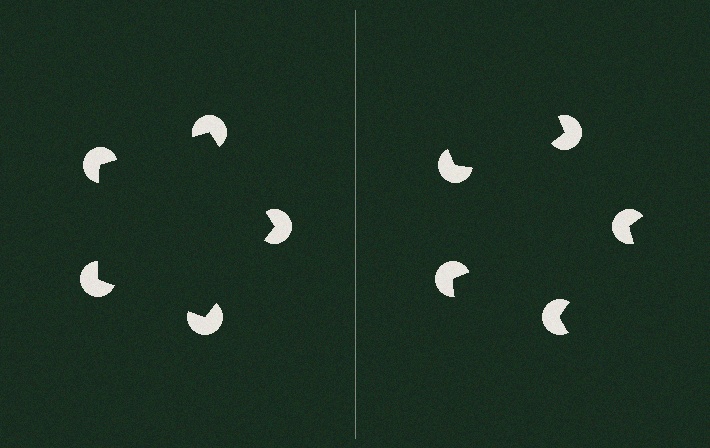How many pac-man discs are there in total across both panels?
10 — 5 on each side.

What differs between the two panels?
The pac-man discs are positioned identically on both sides; only the wedge orientations differ. On the left they align to a pentagon; on the right they are misaligned.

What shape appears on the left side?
An illusory pentagon.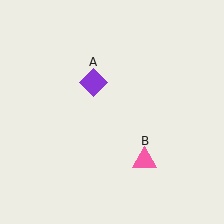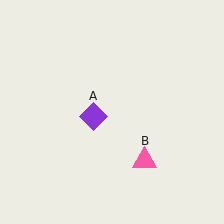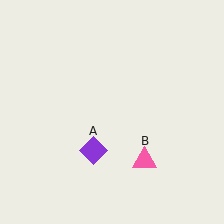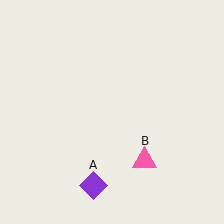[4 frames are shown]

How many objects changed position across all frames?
1 object changed position: purple diamond (object A).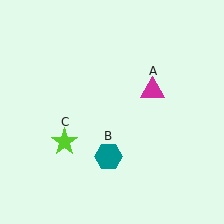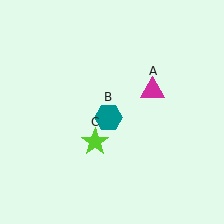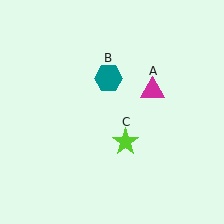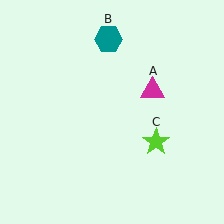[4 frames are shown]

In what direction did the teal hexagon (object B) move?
The teal hexagon (object B) moved up.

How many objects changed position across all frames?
2 objects changed position: teal hexagon (object B), lime star (object C).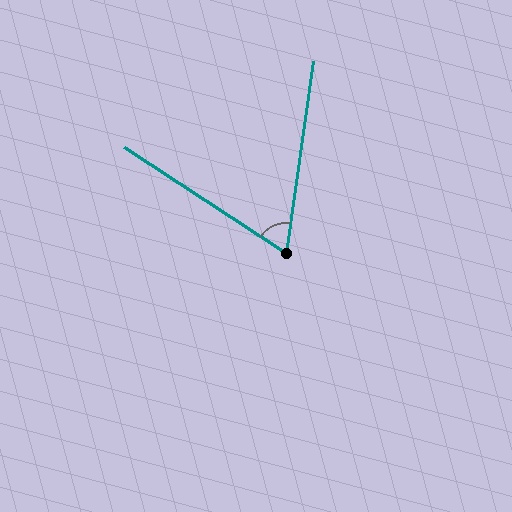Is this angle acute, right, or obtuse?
It is acute.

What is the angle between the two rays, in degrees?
Approximately 65 degrees.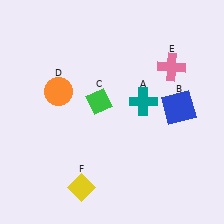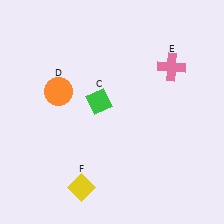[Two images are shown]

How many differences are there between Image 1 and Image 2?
There are 2 differences between the two images.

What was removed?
The blue square (B), the teal cross (A) were removed in Image 2.